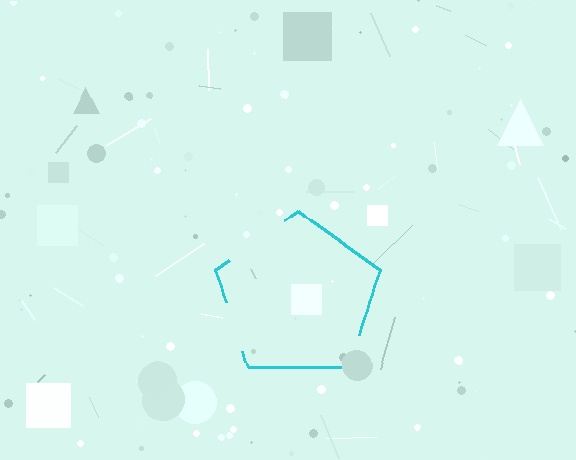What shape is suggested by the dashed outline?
The dashed outline suggests a pentagon.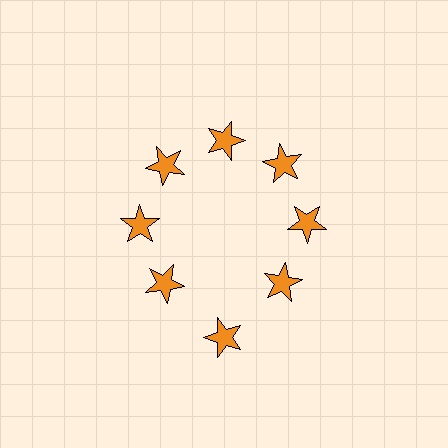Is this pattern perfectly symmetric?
No. The 8 orange stars are arranged in a ring, but one element near the 6 o'clock position is pushed outward from the center, breaking the 8-fold rotational symmetry.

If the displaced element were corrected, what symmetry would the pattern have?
It would have 8-fold rotational symmetry — the pattern would map onto itself every 45 degrees.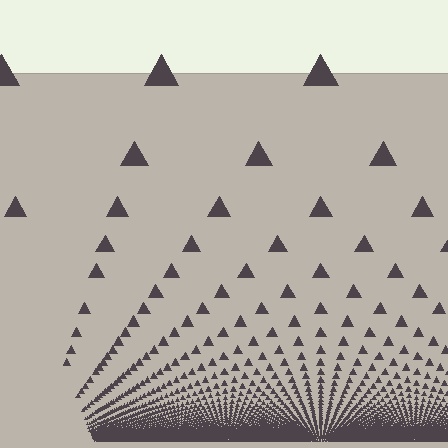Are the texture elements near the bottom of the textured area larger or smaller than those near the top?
Smaller. The gradient is inverted — elements near the bottom are smaller and denser.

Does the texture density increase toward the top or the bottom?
Density increases toward the bottom.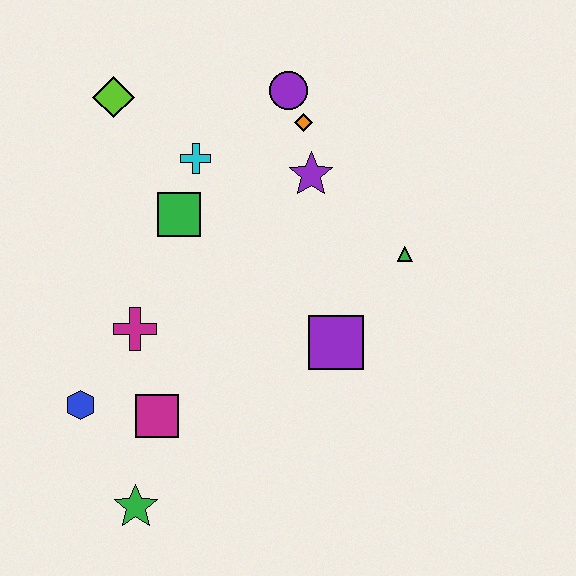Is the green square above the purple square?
Yes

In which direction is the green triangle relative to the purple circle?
The green triangle is below the purple circle.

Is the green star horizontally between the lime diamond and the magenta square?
Yes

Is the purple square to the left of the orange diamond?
No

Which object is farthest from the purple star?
The green star is farthest from the purple star.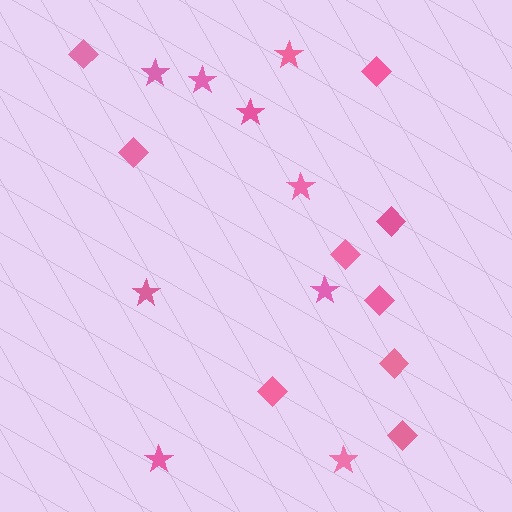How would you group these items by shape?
There are 2 groups: one group of diamonds (9) and one group of stars (9).